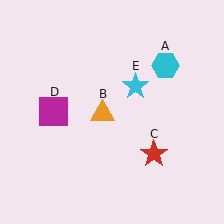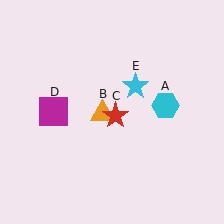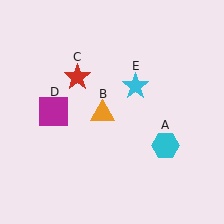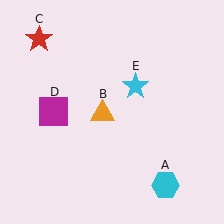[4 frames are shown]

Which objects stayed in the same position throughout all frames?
Orange triangle (object B) and magenta square (object D) and cyan star (object E) remained stationary.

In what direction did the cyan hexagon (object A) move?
The cyan hexagon (object A) moved down.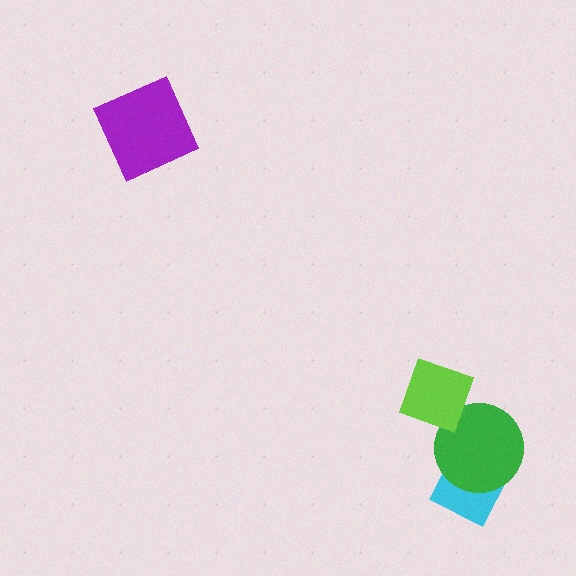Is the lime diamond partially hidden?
No, no other shape covers it.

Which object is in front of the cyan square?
The green circle is in front of the cyan square.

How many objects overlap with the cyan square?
1 object overlaps with the cyan square.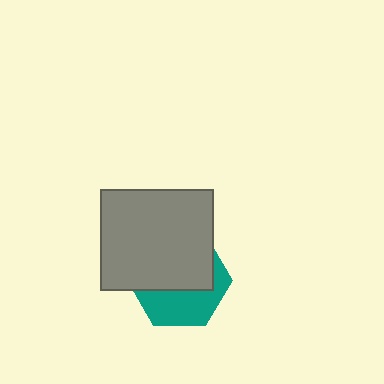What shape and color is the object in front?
The object in front is a gray rectangle.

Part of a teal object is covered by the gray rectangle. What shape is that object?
It is a hexagon.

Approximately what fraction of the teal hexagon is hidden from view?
Roughly 59% of the teal hexagon is hidden behind the gray rectangle.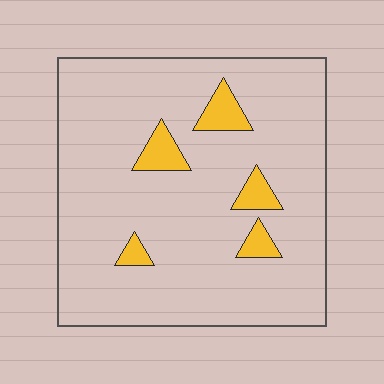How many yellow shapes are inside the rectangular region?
5.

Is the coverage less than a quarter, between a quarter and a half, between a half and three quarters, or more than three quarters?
Less than a quarter.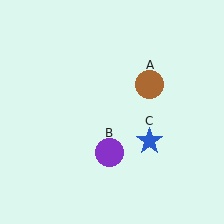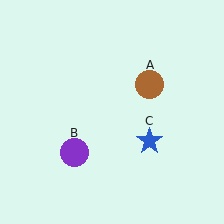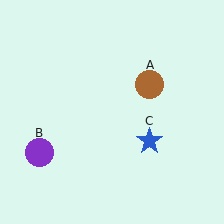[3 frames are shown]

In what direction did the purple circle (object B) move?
The purple circle (object B) moved left.